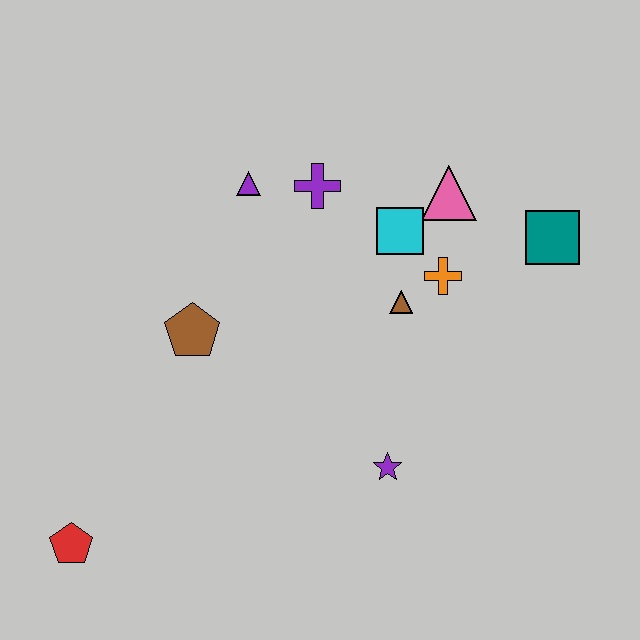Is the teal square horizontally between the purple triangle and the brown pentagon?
No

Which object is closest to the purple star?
The brown triangle is closest to the purple star.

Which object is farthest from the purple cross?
The red pentagon is farthest from the purple cross.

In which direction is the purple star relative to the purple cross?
The purple star is below the purple cross.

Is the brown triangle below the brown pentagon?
No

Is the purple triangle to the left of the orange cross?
Yes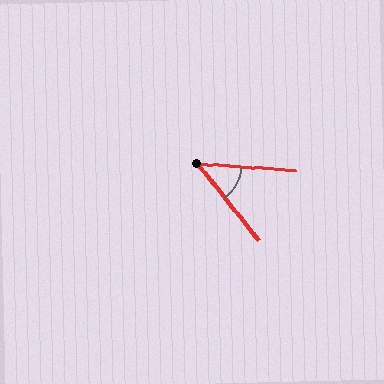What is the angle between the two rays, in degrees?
Approximately 48 degrees.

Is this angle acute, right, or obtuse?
It is acute.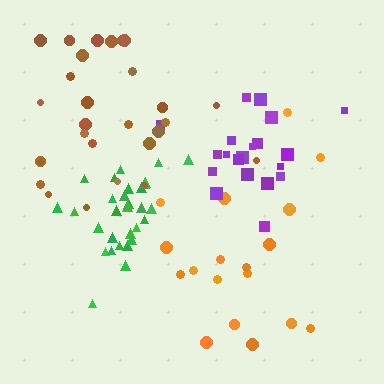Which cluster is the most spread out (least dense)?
Orange.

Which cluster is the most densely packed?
Green.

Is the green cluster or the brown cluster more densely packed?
Green.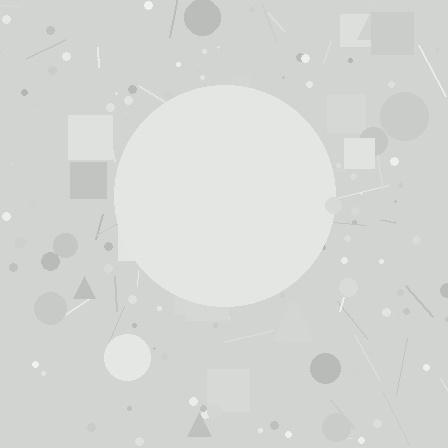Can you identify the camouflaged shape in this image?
The camouflaged shape is a circle.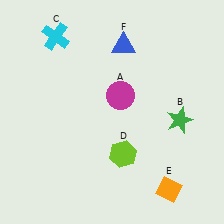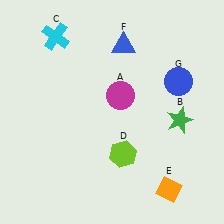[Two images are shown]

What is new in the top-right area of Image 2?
A blue circle (G) was added in the top-right area of Image 2.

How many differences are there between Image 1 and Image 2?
There is 1 difference between the two images.